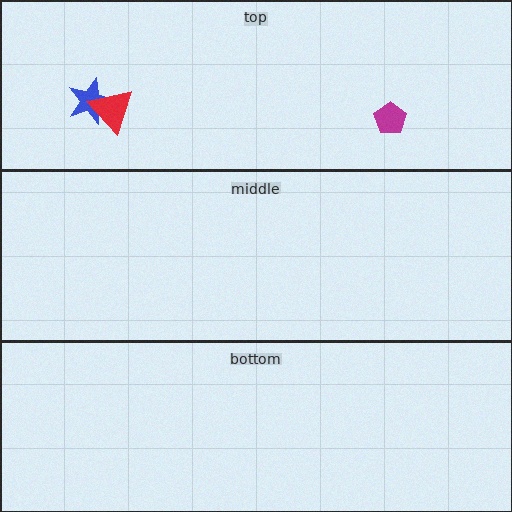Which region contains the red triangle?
The top region.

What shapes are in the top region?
The blue star, the red triangle, the magenta pentagon.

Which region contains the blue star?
The top region.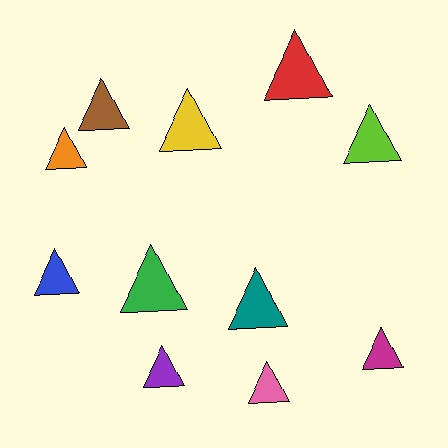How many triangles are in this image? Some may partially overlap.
There are 11 triangles.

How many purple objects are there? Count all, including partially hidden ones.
There is 1 purple object.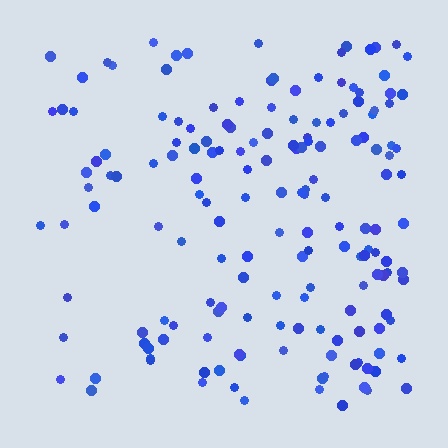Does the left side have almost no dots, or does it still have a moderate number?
Still a moderate number, just noticeably fewer than the right.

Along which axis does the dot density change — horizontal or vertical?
Horizontal.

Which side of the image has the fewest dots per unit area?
The left.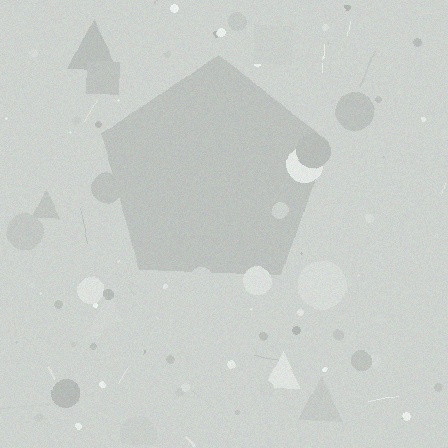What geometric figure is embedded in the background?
A pentagon is embedded in the background.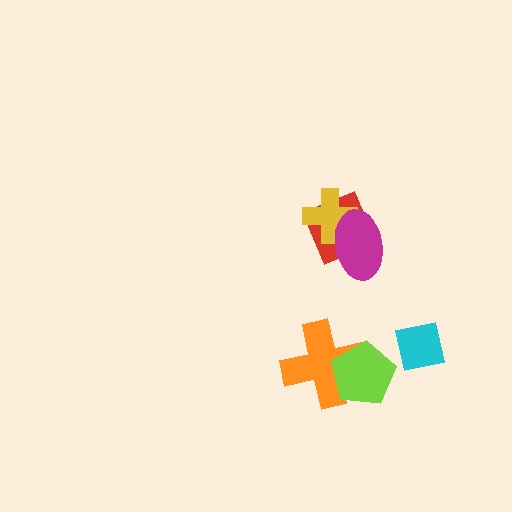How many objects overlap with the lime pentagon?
1 object overlaps with the lime pentagon.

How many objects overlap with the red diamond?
2 objects overlap with the red diamond.